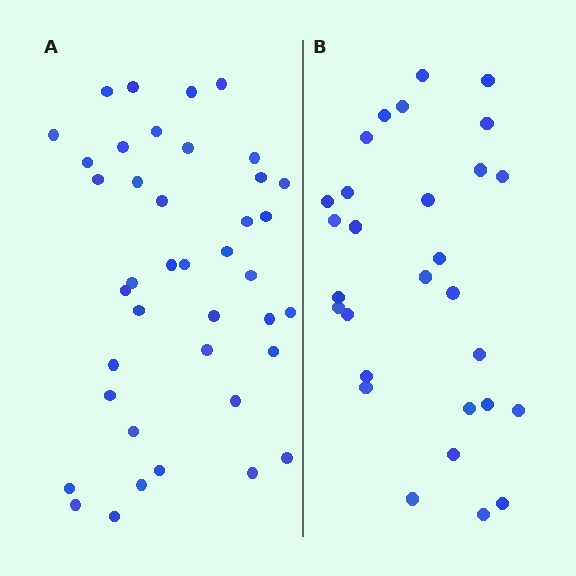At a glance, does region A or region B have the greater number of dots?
Region A (the left region) has more dots.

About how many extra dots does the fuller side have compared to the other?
Region A has roughly 12 or so more dots than region B.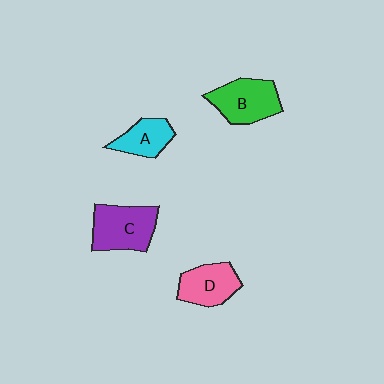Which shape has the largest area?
Shape C (purple).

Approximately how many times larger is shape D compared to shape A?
Approximately 1.2 times.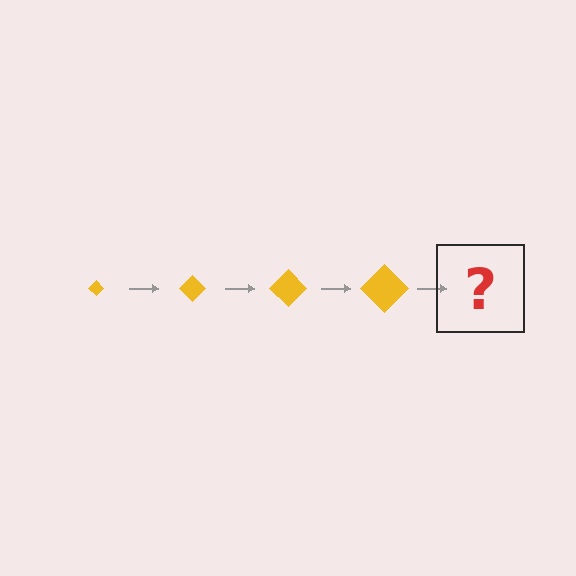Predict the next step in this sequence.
The next step is a yellow diamond, larger than the previous one.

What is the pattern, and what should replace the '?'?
The pattern is that the diamond gets progressively larger each step. The '?' should be a yellow diamond, larger than the previous one.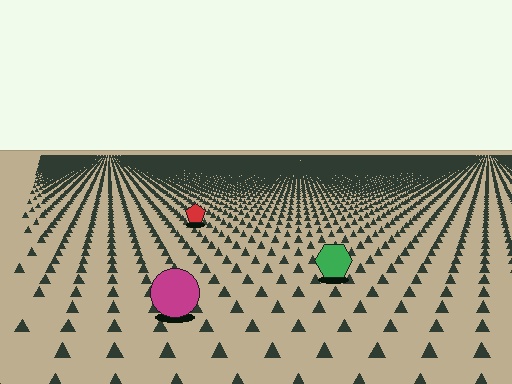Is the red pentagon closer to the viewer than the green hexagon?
No. The green hexagon is closer — you can tell from the texture gradient: the ground texture is coarser near it.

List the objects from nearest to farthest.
From nearest to farthest: the magenta circle, the green hexagon, the red pentagon.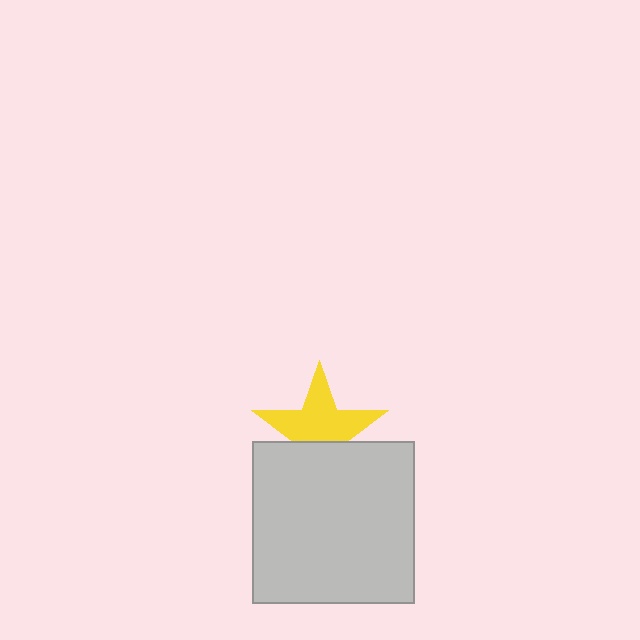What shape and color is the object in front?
The object in front is a light gray square.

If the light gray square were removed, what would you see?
You would see the complete yellow star.